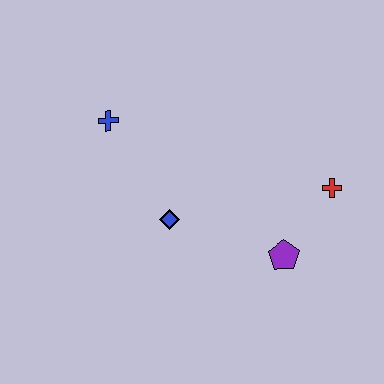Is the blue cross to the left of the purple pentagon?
Yes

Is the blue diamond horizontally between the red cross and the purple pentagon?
No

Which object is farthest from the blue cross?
The red cross is farthest from the blue cross.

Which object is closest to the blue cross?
The blue diamond is closest to the blue cross.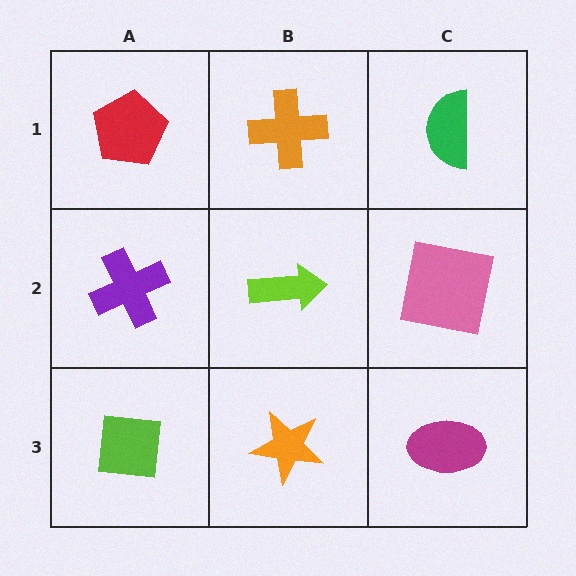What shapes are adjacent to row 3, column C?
A pink square (row 2, column C), an orange star (row 3, column B).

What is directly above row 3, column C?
A pink square.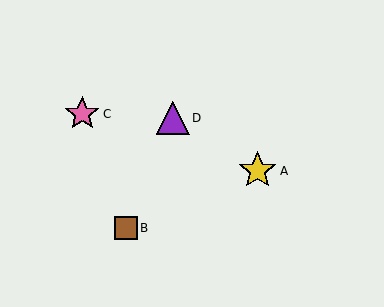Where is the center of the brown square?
The center of the brown square is at (126, 228).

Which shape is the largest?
The yellow star (labeled A) is the largest.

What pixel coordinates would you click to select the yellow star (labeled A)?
Click at (258, 171) to select the yellow star A.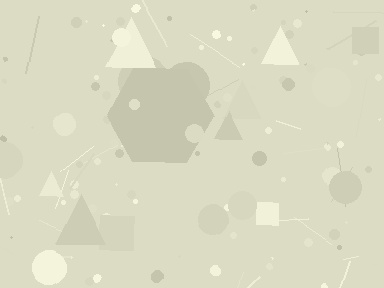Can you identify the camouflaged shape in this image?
The camouflaged shape is a hexagon.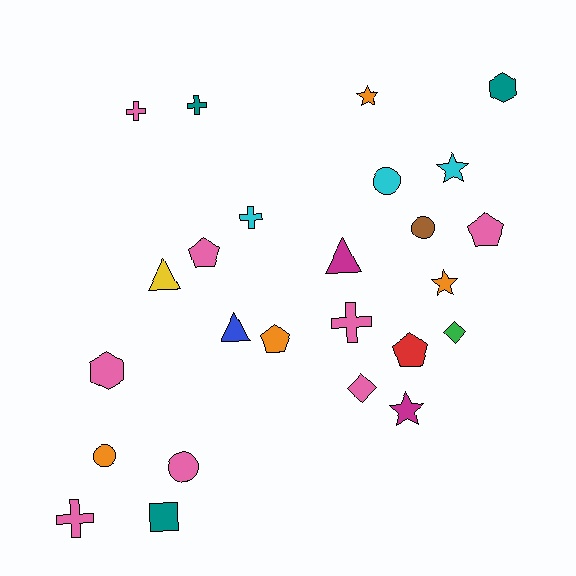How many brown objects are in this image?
There is 1 brown object.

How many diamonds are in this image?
There are 2 diamonds.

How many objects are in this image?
There are 25 objects.